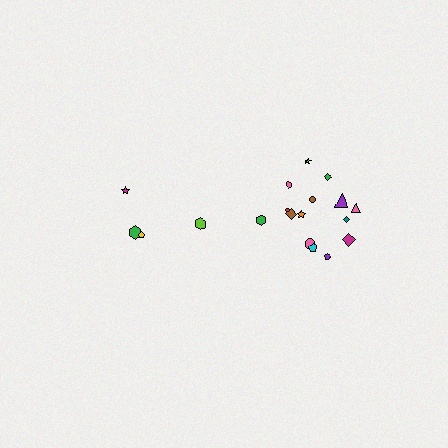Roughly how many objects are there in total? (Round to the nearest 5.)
Roughly 20 objects in total.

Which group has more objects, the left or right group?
The right group.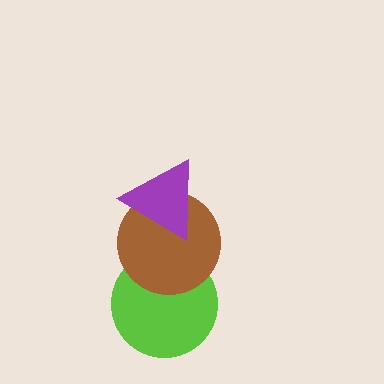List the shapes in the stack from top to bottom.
From top to bottom: the purple triangle, the brown circle, the lime circle.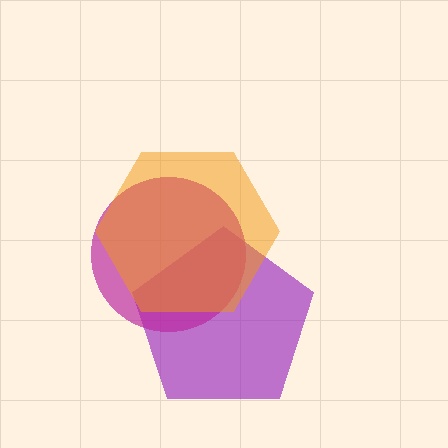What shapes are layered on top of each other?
The layered shapes are: a purple pentagon, a magenta circle, an orange hexagon.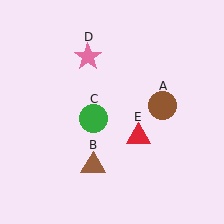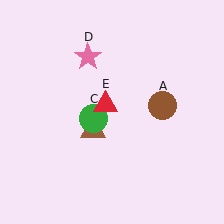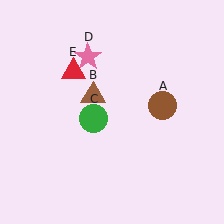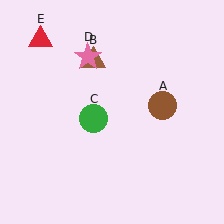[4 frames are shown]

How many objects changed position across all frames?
2 objects changed position: brown triangle (object B), red triangle (object E).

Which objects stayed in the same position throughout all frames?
Brown circle (object A) and green circle (object C) and pink star (object D) remained stationary.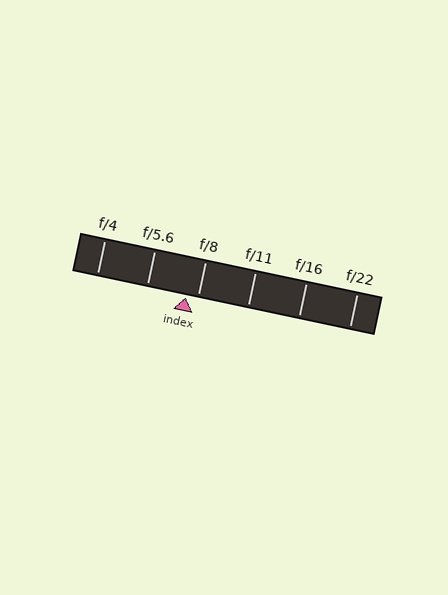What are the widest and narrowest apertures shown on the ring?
The widest aperture shown is f/4 and the narrowest is f/22.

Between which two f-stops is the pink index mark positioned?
The index mark is between f/5.6 and f/8.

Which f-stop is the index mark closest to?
The index mark is closest to f/8.